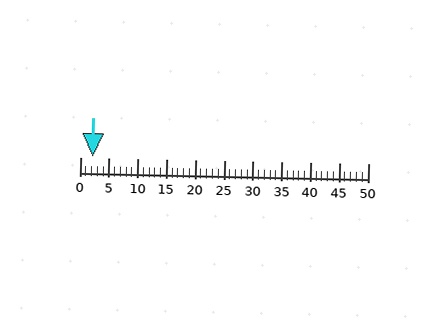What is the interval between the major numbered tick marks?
The major tick marks are spaced 5 units apart.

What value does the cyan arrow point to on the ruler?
The cyan arrow points to approximately 2.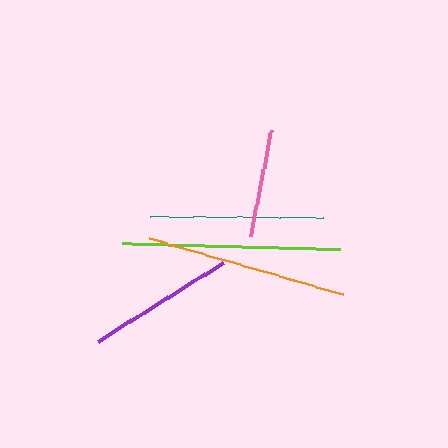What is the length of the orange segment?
The orange segment is approximately 202 pixels long.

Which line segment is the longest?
The lime line is the longest at approximately 218 pixels.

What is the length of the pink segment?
The pink segment is approximately 107 pixels long.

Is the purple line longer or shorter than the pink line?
The purple line is longer than the pink line.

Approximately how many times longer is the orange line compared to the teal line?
The orange line is approximately 1.2 times the length of the teal line.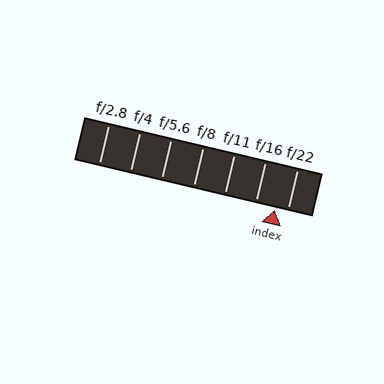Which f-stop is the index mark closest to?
The index mark is closest to f/22.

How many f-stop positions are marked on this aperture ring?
There are 7 f-stop positions marked.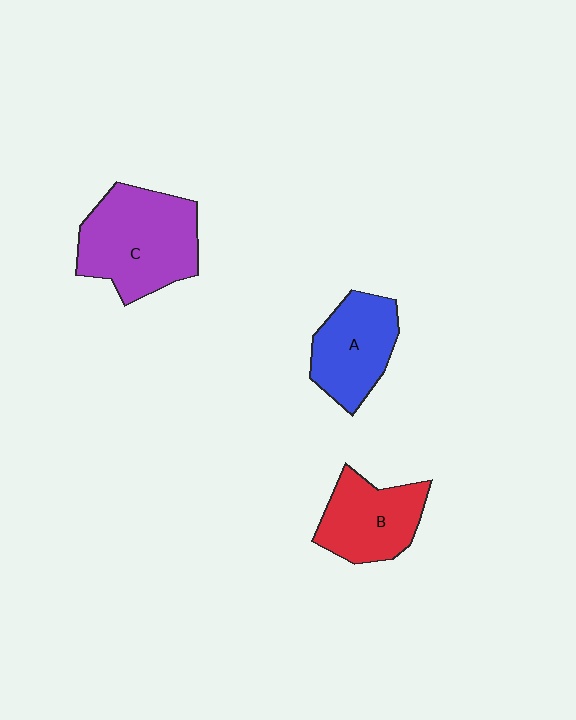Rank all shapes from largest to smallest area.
From largest to smallest: C (purple), A (blue), B (red).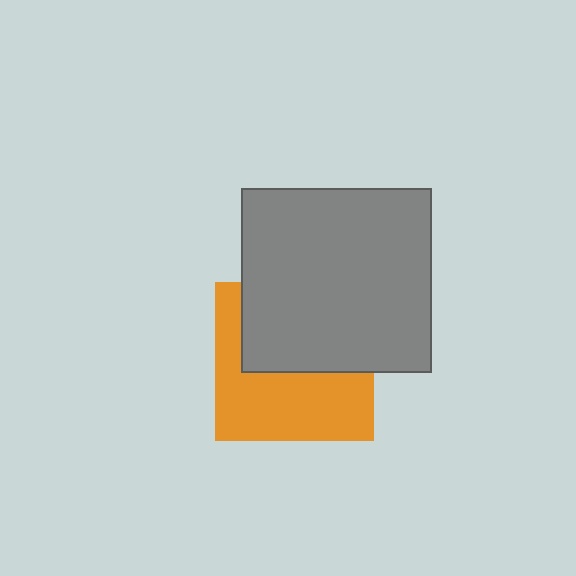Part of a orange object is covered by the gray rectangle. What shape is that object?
It is a square.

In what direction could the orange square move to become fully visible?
The orange square could move down. That would shift it out from behind the gray rectangle entirely.